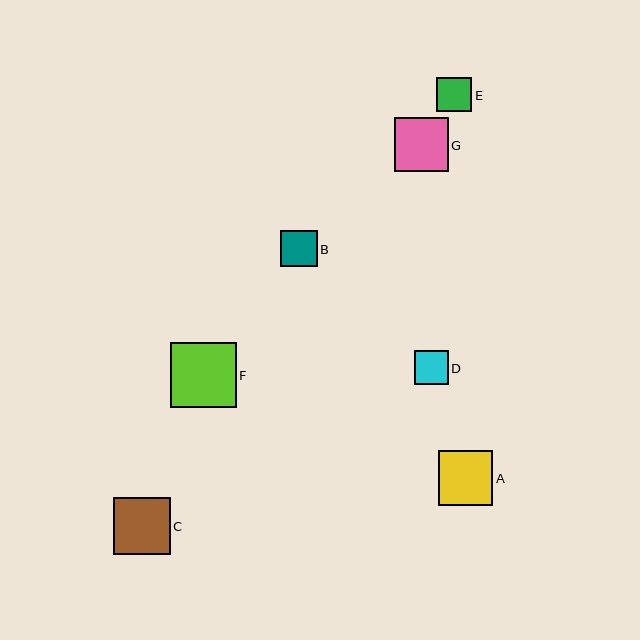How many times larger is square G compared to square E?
Square G is approximately 1.5 times the size of square E.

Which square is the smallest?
Square D is the smallest with a size of approximately 34 pixels.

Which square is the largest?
Square F is the largest with a size of approximately 66 pixels.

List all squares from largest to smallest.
From largest to smallest: F, C, A, G, B, E, D.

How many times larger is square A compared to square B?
Square A is approximately 1.5 times the size of square B.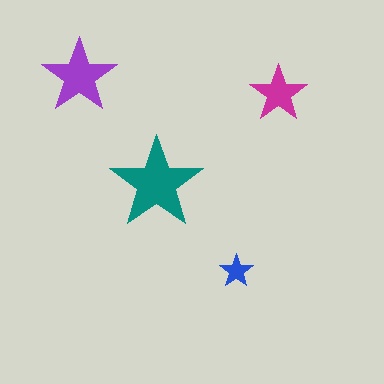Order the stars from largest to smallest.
the teal one, the purple one, the magenta one, the blue one.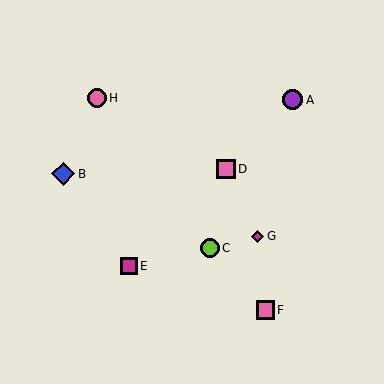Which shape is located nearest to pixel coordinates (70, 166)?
The blue diamond (labeled B) at (63, 174) is nearest to that location.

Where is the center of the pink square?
The center of the pink square is at (226, 169).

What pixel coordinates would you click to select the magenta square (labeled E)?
Click at (129, 266) to select the magenta square E.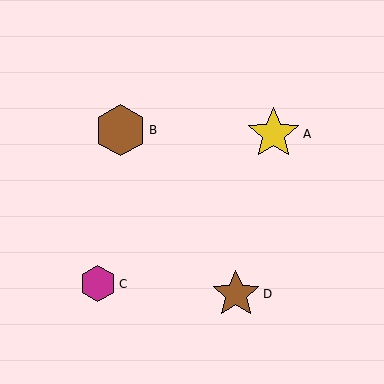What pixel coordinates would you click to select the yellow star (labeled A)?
Click at (274, 134) to select the yellow star A.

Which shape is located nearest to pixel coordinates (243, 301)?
The brown star (labeled D) at (236, 294) is nearest to that location.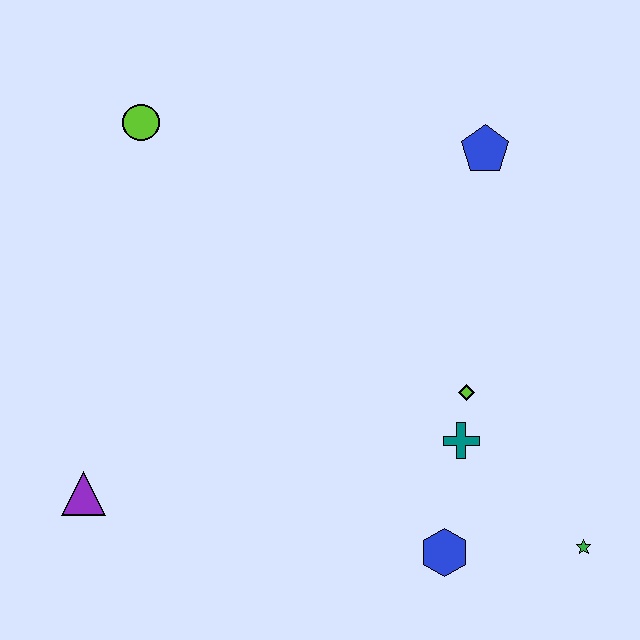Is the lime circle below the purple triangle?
No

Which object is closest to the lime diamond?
The teal cross is closest to the lime diamond.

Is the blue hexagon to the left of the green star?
Yes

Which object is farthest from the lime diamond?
The lime circle is farthest from the lime diamond.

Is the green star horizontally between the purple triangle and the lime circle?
No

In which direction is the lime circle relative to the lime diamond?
The lime circle is to the left of the lime diamond.